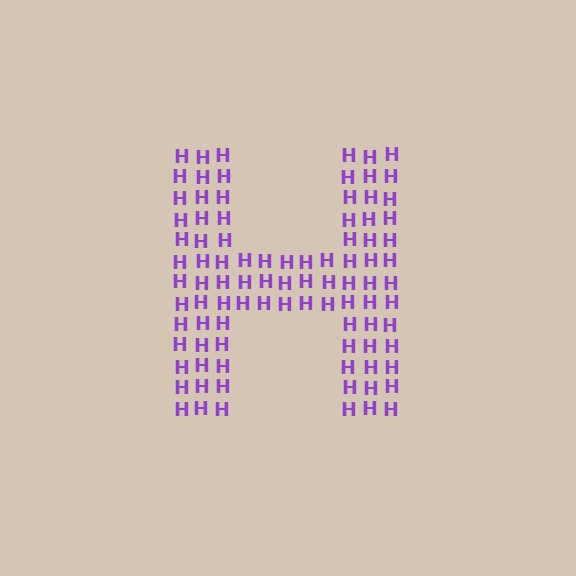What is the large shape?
The large shape is the letter H.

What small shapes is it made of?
It is made of small letter H's.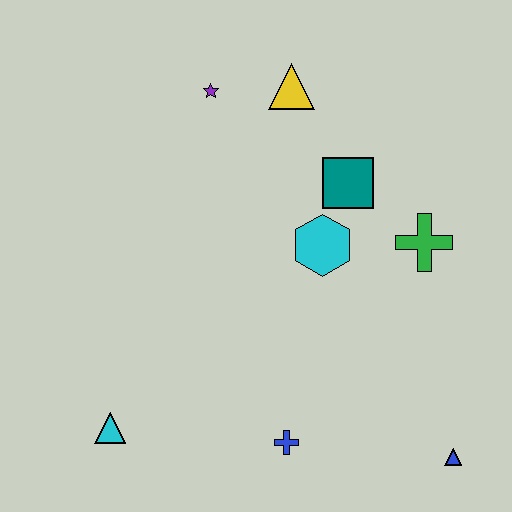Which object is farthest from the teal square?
The cyan triangle is farthest from the teal square.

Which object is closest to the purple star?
The yellow triangle is closest to the purple star.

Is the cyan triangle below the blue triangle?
No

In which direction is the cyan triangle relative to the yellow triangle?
The cyan triangle is below the yellow triangle.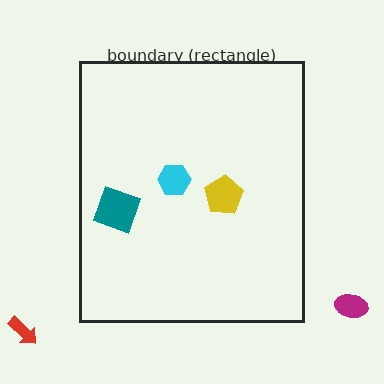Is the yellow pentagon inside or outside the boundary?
Inside.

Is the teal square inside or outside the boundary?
Inside.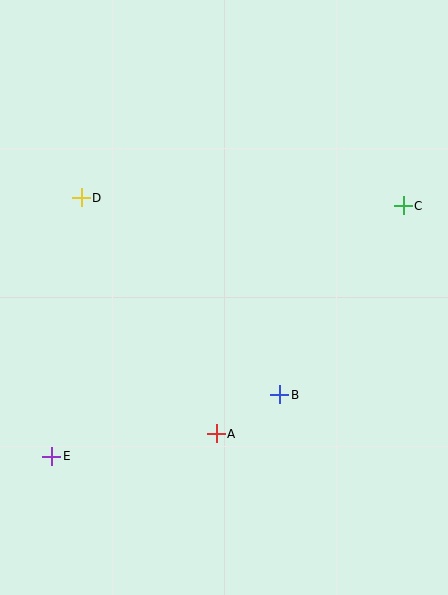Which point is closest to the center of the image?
Point B at (280, 395) is closest to the center.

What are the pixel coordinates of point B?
Point B is at (280, 395).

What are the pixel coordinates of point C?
Point C is at (403, 206).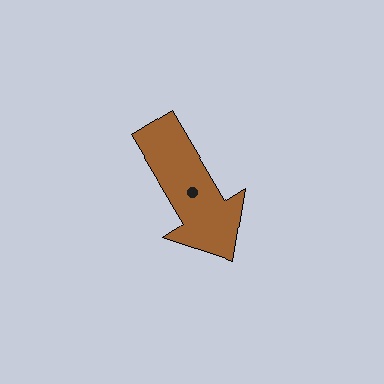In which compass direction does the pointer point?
Southeast.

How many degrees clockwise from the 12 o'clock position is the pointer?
Approximately 149 degrees.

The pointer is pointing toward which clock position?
Roughly 5 o'clock.